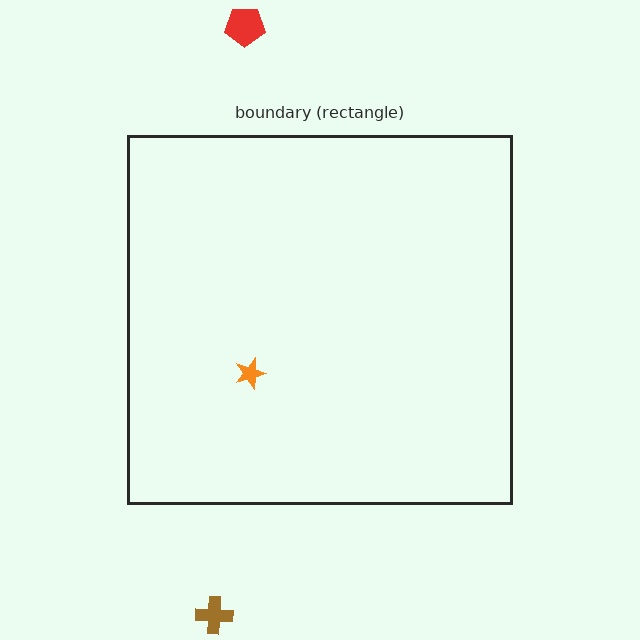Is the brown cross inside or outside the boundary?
Outside.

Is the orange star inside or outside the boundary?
Inside.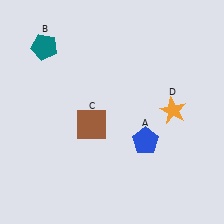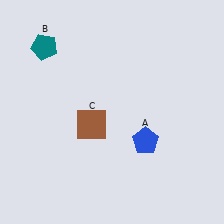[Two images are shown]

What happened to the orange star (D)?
The orange star (D) was removed in Image 2. It was in the top-right area of Image 1.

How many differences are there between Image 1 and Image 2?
There is 1 difference between the two images.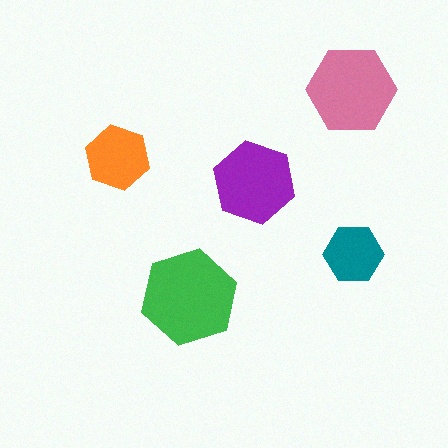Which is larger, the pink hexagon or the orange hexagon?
The pink one.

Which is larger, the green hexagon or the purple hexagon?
The green one.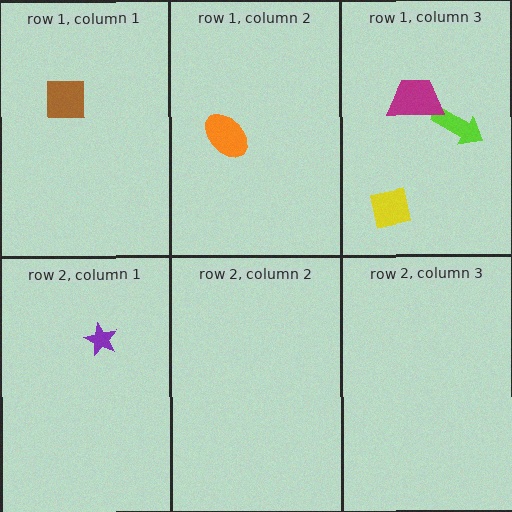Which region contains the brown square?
The row 1, column 1 region.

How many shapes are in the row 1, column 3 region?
3.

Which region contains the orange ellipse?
The row 1, column 2 region.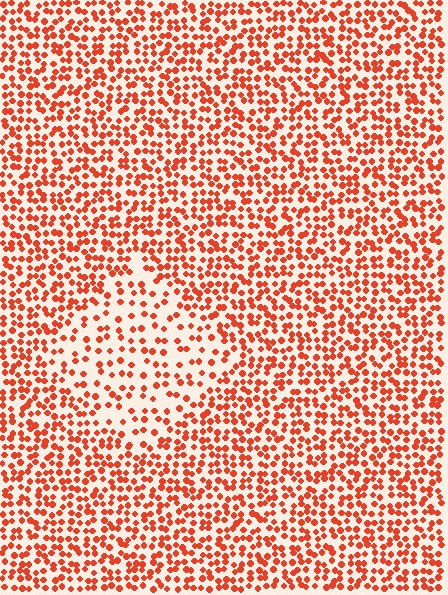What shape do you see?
I see a diamond.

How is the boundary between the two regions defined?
The boundary is defined by a change in element density (approximately 2.0x ratio). All elements are the same color, size, and shape.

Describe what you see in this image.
The image contains small red elements arranged at two different densities. A diamond-shaped region is visible where the elements are less densely packed than the surrounding area.